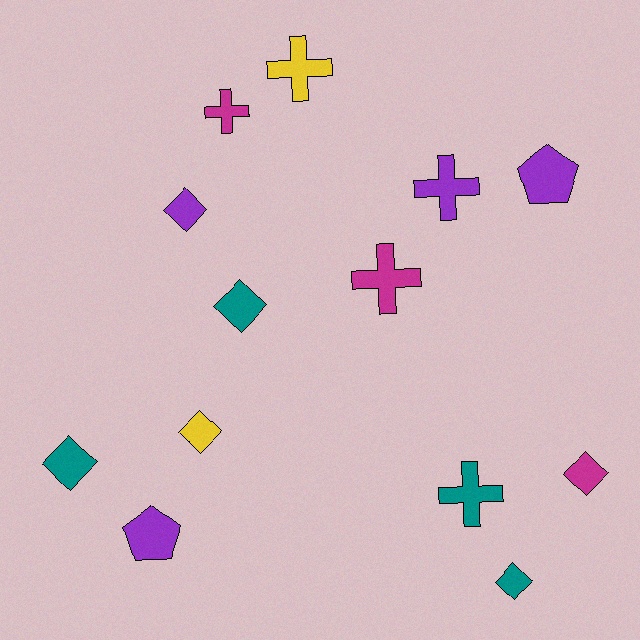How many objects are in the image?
There are 13 objects.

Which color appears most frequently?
Purple, with 4 objects.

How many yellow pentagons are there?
There are no yellow pentagons.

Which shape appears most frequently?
Diamond, with 6 objects.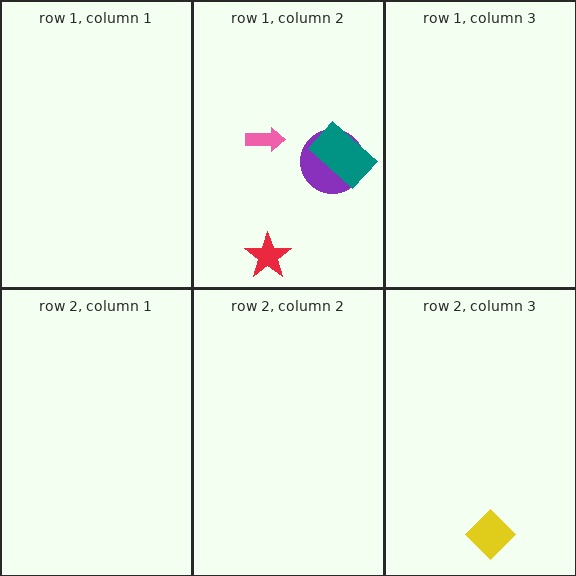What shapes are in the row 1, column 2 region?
The pink arrow, the purple circle, the red star, the teal rectangle.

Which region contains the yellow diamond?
The row 2, column 3 region.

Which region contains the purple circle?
The row 1, column 2 region.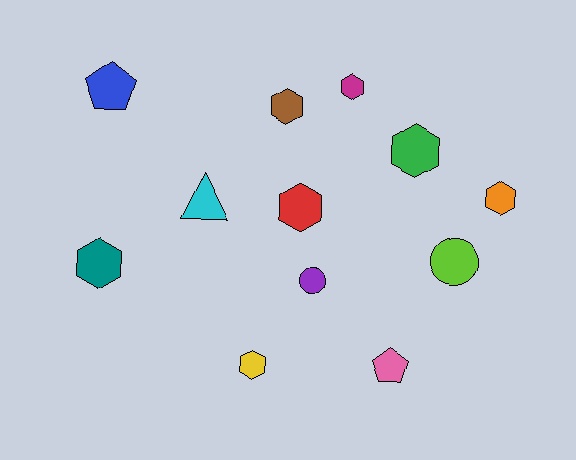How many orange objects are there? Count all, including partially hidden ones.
There is 1 orange object.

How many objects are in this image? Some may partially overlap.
There are 12 objects.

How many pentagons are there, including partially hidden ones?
There are 2 pentagons.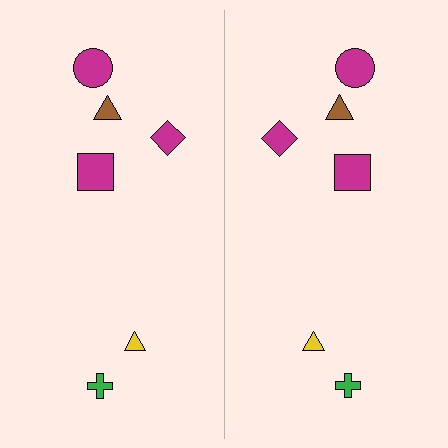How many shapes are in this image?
There are 12 shapes in this image.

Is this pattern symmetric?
Yes, this pattern has bilateral (reflection) symmetry.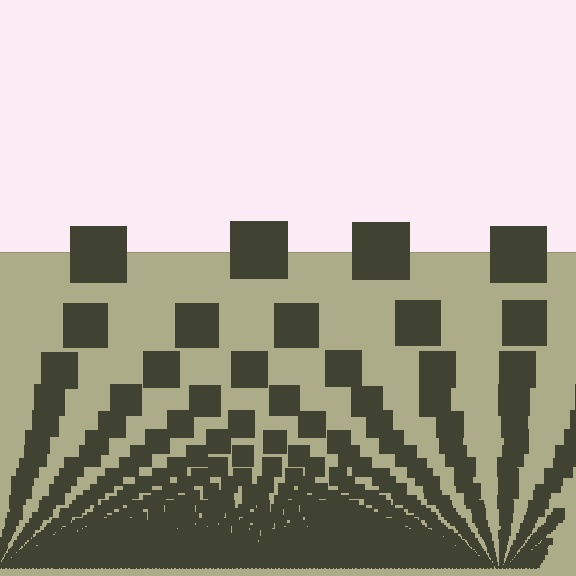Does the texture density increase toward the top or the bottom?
Density increases toward the bottom.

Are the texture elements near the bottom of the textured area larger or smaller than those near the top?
Smaller. The gradient is inverted — elements near the bottom are smaller and denser.